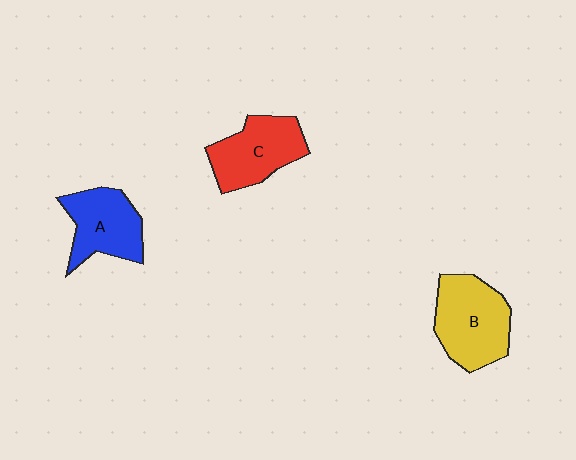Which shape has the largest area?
Shape B (yellow).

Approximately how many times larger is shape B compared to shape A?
Approximately 1.2 times.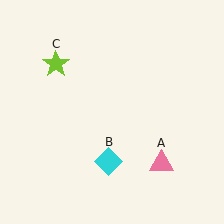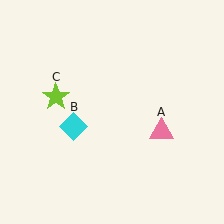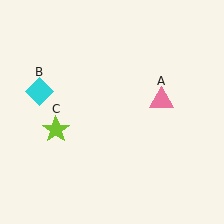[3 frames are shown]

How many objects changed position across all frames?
3 objects changed position: pink triangle (object A), cyan diamond (object B), lime star (object C).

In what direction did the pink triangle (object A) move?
The pink triangle (object A) moved up.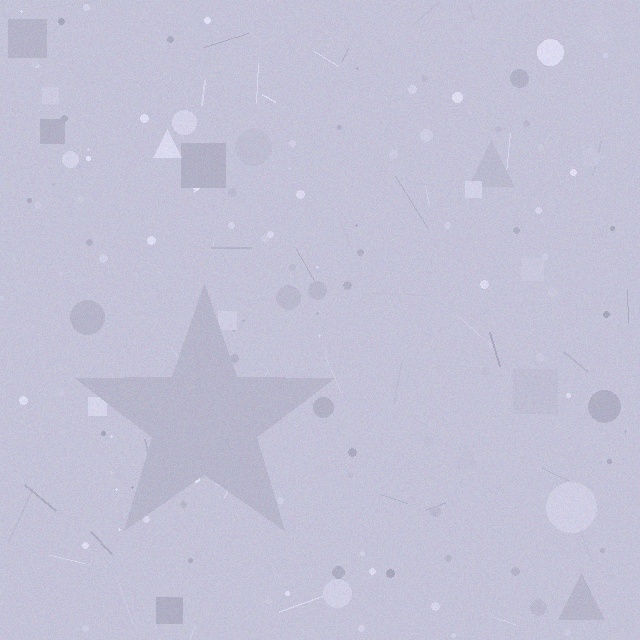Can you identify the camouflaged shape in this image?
The camouflaged shape is a star.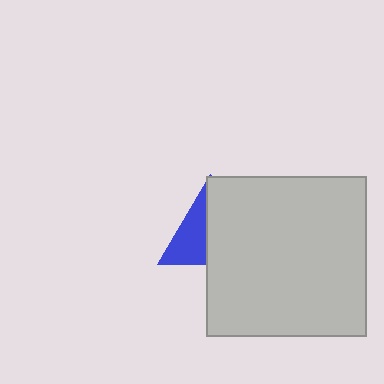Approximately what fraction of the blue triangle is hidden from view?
Roughly 58% of the blue triangle is hidden behind the light gray square.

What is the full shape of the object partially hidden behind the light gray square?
The partially hidden object is a blue triangle.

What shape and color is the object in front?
The object in front is a light gray square.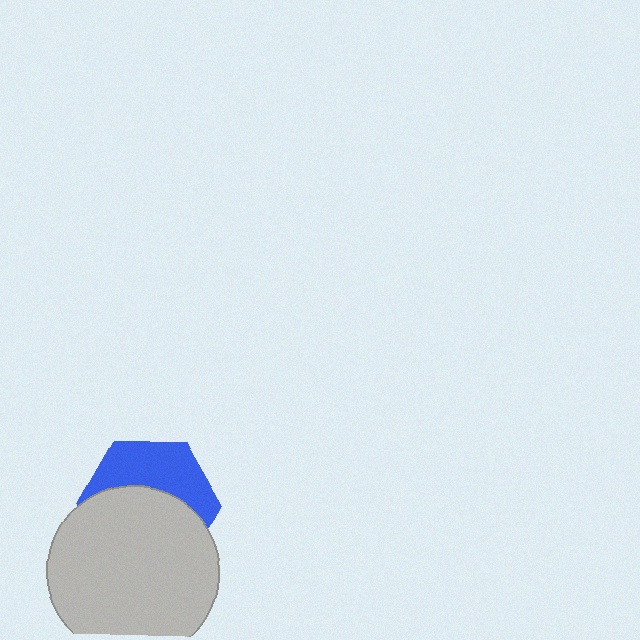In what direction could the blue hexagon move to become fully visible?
The blue hexagon could move up. That would shift it out from behind the light gray circle entirely.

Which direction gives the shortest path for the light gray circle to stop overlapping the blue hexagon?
Moving down gives the shortest separation.